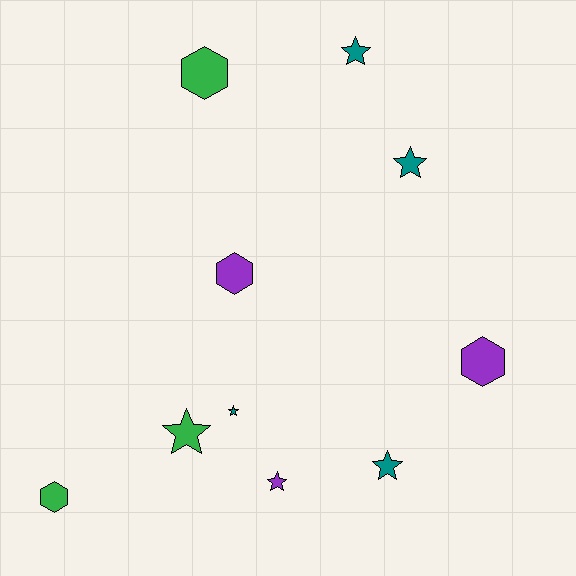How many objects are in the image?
There are 10 objects.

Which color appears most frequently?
Teal, with 4 objects.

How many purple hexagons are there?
There are 2 purple hexagons.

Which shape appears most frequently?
Star, with 6 objects.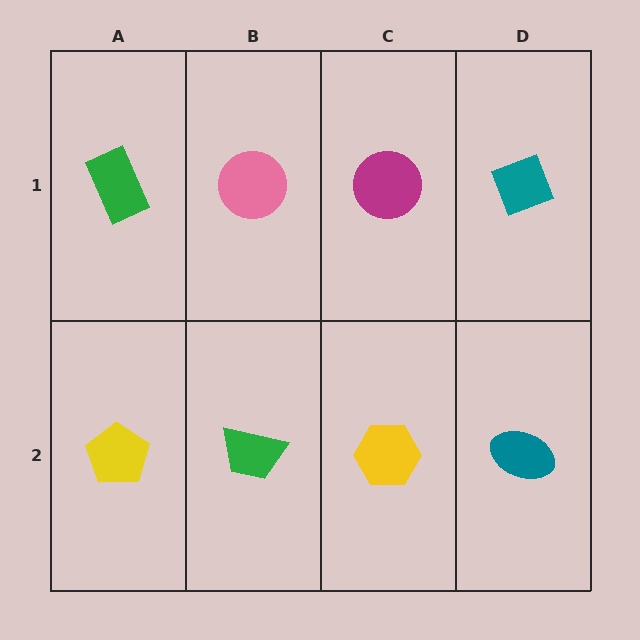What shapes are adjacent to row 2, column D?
A teal diamond (row 1, column D), a yellow hexagon (row 2, column C).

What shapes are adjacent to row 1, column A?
A yellow pentagon (row 2, column A), a pink circle (row 1, column B).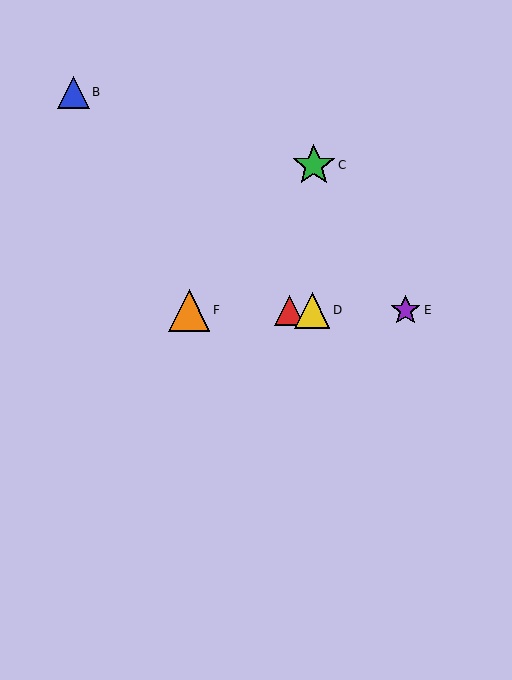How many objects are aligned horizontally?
4 objects (A, D, E, F) are aligned horizontally.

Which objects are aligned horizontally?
Objects A, D, E, F are aligned horizontally.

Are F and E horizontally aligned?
Yes, both are at y≈310.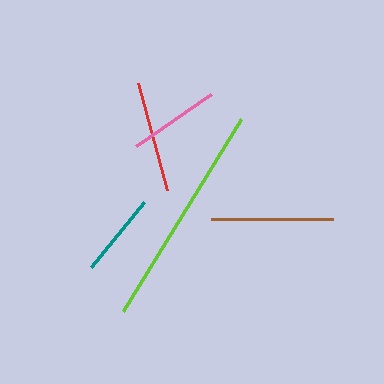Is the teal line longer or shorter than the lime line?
The lime line is longer than the teal line.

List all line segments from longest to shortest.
From longest to shortest: lime, brown, red, pink, teal.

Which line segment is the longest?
The lime line is the longest at approximately 225 pixels.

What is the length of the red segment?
The red segment is approximately 111 pixels long.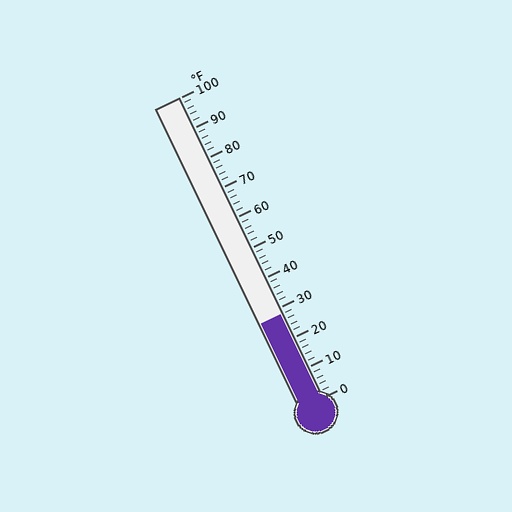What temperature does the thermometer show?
The thermometer shows approximately 28°F.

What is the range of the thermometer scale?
The thermometer scale ranges from 0°F to 100°F.